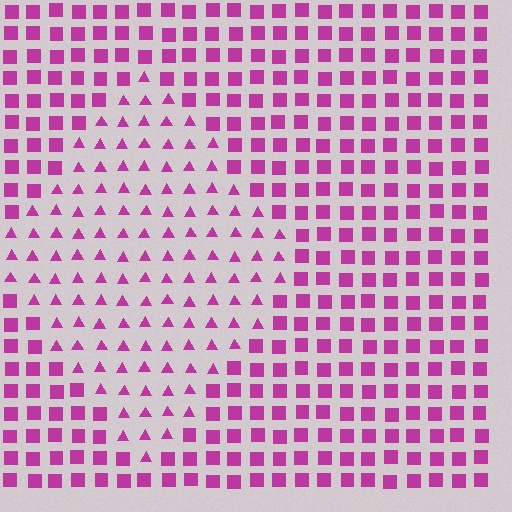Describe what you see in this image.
The image is filled with small magenta elements arranged in a uniform grid. A diamond-shaped region contains triangles, while the surrounding area contains squares. The boundary is defined purely by the change in element shape.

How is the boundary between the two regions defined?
The boundary is defined by a change in element shape: triangles inside vs. squares outside. All elements share the same color and spacing.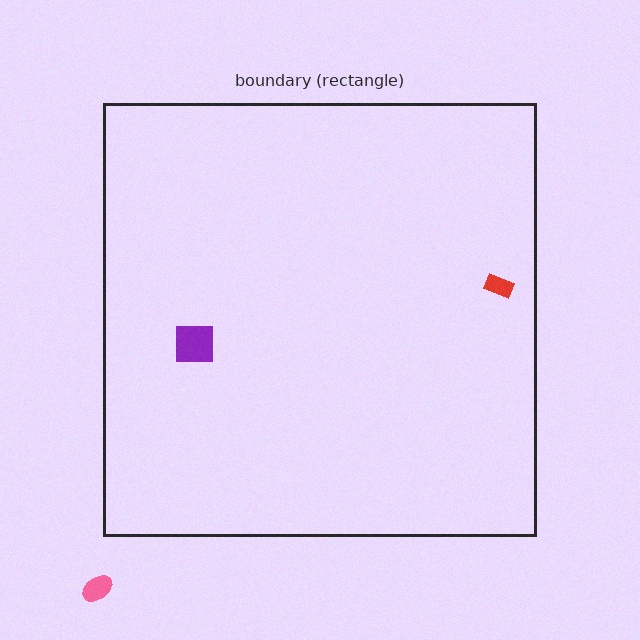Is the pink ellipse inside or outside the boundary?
Outside.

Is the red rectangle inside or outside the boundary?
Inside.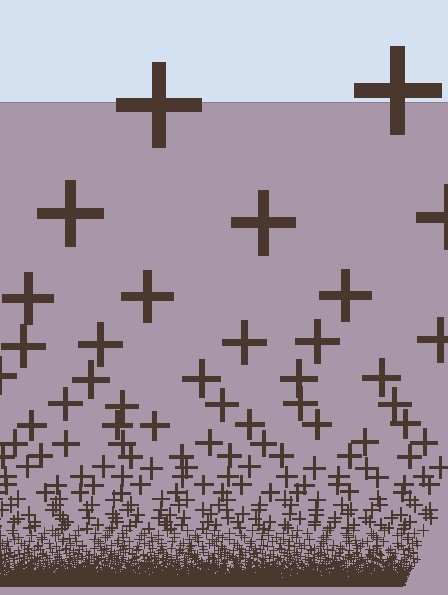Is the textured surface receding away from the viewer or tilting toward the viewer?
The surface appears to tilt toward the viewer. Texture elements get larger and sparser toward the top.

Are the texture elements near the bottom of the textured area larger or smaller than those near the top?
Smaller. The gradient is inverted — elements near the bottom are smaller and denser.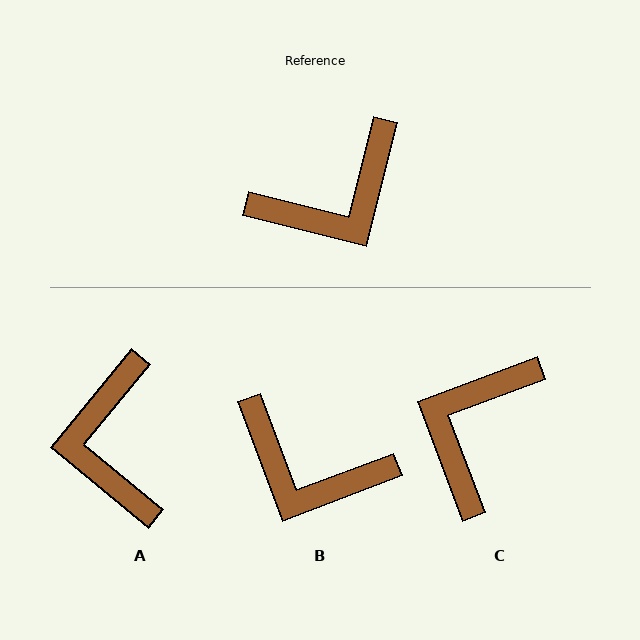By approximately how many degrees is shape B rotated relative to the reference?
Approximately 55 degrees clockwise.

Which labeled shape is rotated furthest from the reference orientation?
C, about 145 degrees away.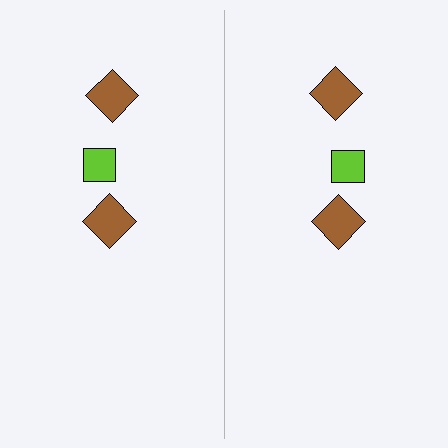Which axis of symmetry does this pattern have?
The pattern has a vertical axis of symmetry running through the center of the image.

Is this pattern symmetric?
Yes, this pattern has bilateral (reflection) symmetry.